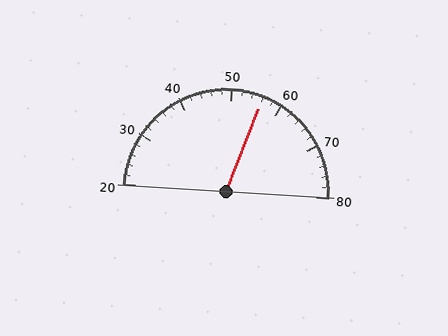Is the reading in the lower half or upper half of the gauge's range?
The reading is in the upper half of the range (20 to 80).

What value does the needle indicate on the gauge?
The needle indicates approximately 56.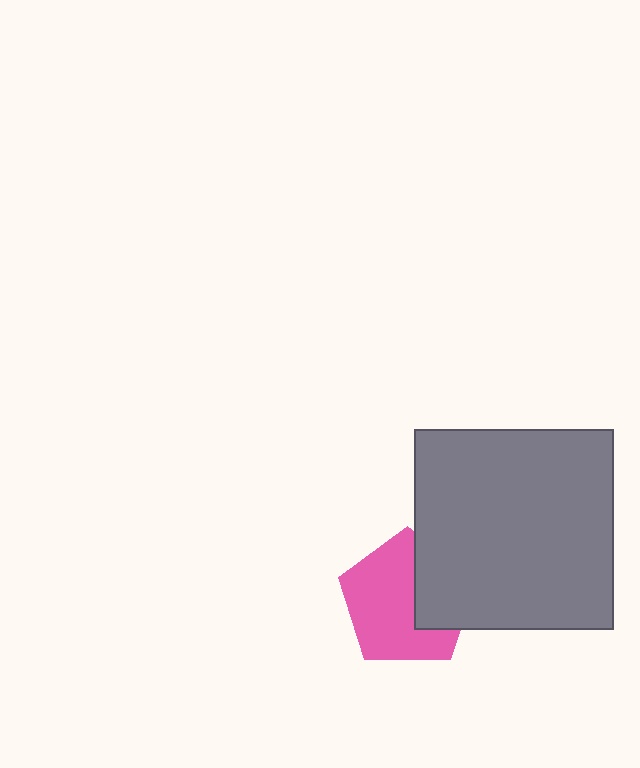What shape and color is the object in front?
The object in front is a gray square.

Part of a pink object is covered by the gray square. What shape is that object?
It is a pentagon.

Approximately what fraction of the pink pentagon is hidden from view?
Roughly 34% of the pink pentagon is hidden behind the gray square.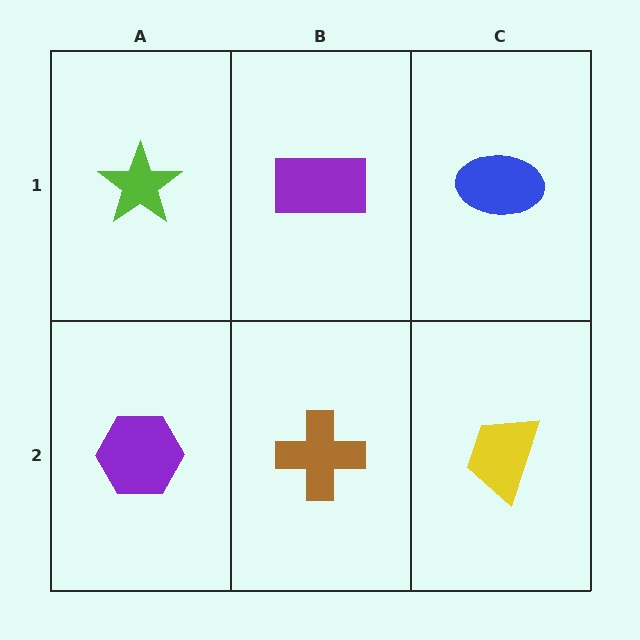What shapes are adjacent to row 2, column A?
A lime star (row 1, column A), a brown cross (row 2, column B).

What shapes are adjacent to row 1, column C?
A yellow trapezoid (row 2, column C), a purple rectangle (row 1, column B).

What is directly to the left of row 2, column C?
A brown cross.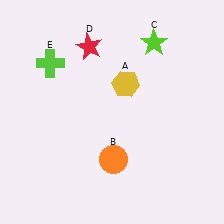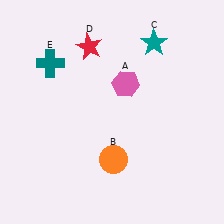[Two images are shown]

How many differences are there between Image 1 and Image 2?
There are 3 differences between the two images.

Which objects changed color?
A changed from yellow to pink. C changed from lime to teal. E changed from lime to teal.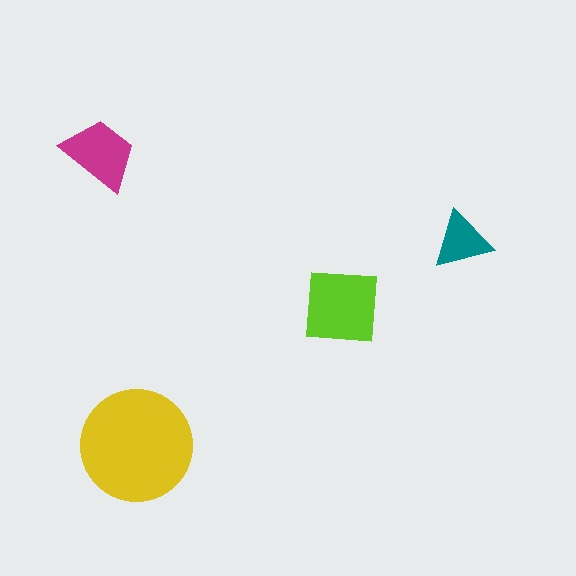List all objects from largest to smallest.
The yellow circle, the lime square, the magenta trapezoid, the teal triangle.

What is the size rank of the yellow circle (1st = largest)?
1st.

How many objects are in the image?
There are 4 objects in the image.